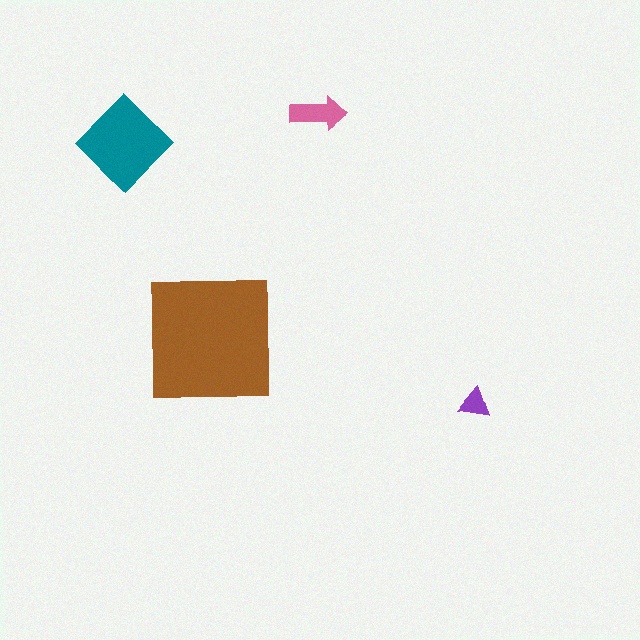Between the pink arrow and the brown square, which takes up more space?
The brown square.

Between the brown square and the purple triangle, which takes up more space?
The brown square.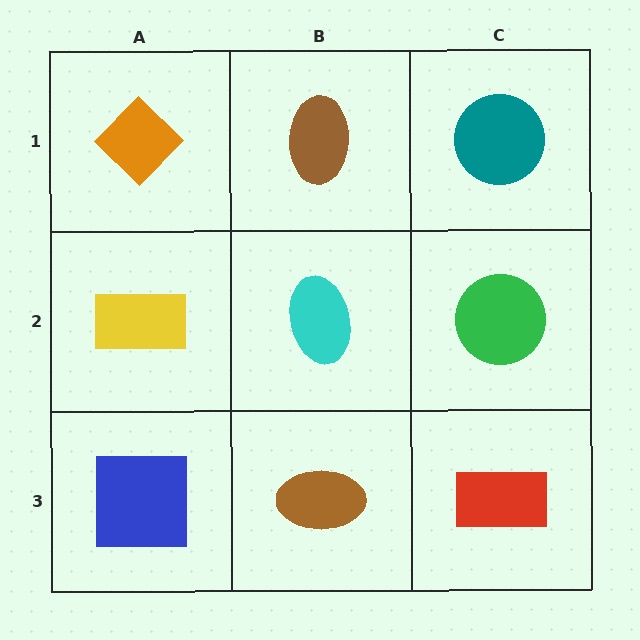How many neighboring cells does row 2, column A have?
3.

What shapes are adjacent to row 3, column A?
A yellow rectangle (row 2, column A), a brown ellipse (row 3, column B).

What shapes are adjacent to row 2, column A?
An orange diamond (row 1, column A), a blue square (row 3, column A), a cyan ellipse (row 2, column B).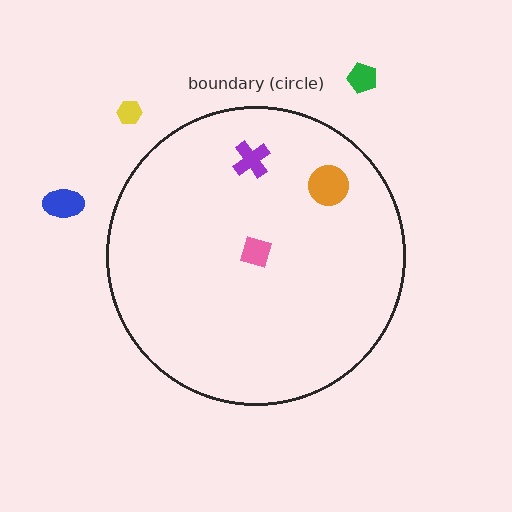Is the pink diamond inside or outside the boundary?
Inside.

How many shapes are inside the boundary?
3 inside, 3 outside.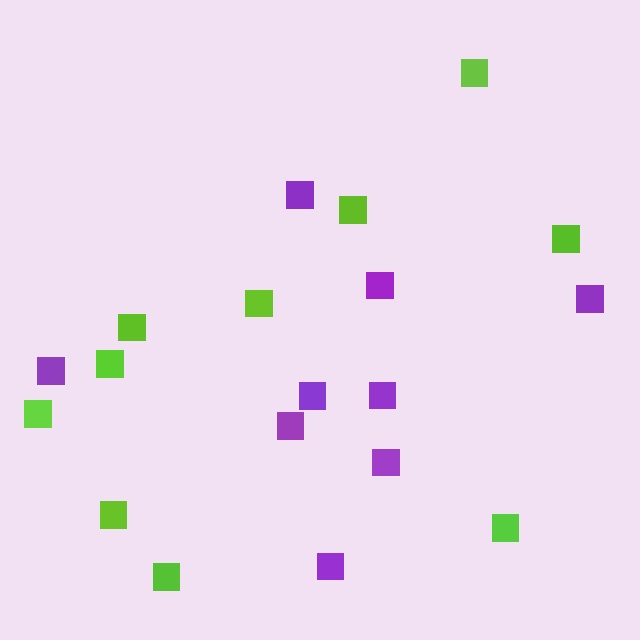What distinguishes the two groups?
There are 2 groups: one group of purple squares (9) and one group of lime squares (10).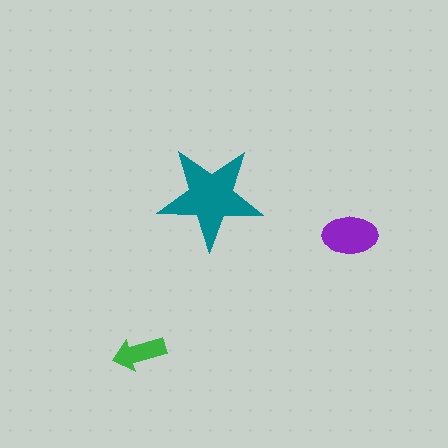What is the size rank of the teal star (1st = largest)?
1st.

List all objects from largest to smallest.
The teal star, the purple ellipse, the green arrow.